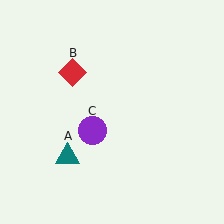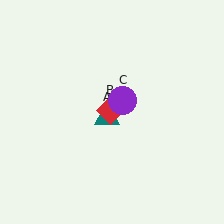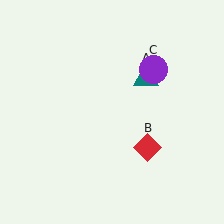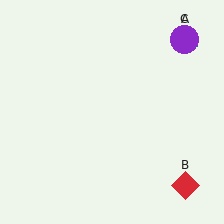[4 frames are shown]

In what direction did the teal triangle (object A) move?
The teal triangle (object A) moved up and to the right.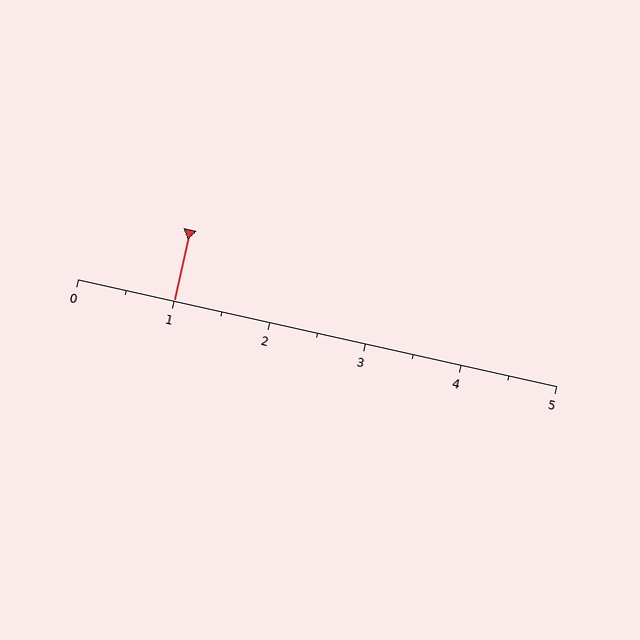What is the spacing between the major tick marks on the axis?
The major ticks are spaced 1 apart.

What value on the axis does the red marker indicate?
The marker indicates approximately 1.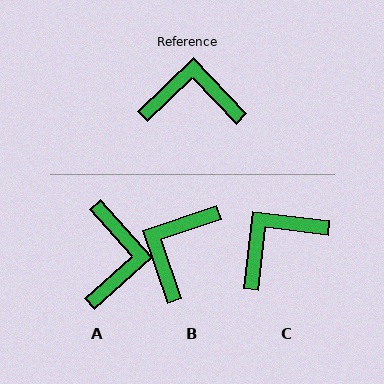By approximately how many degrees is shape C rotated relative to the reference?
Approximately 39 degrees counter-clockwise.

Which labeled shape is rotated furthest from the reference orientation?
A, about 92 degrees away.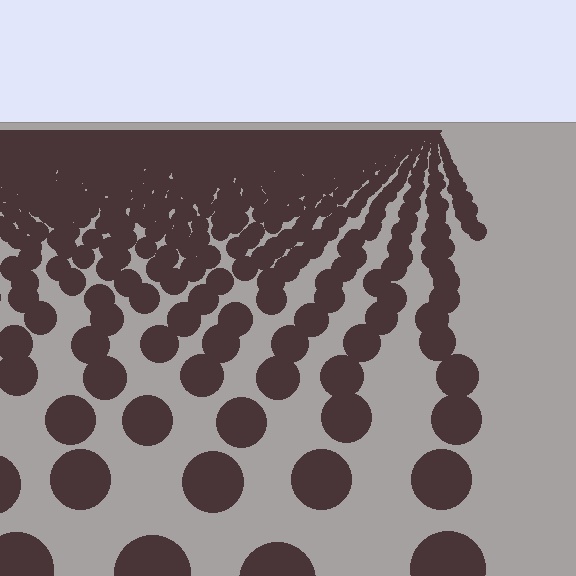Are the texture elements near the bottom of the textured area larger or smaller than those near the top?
Larger. Near the bottom, elements are closer to the viewer and appear at a bigger on-screen size.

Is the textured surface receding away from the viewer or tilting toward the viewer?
The surface is receding away from the viewer. Texture elements get smaller and denser toward the top.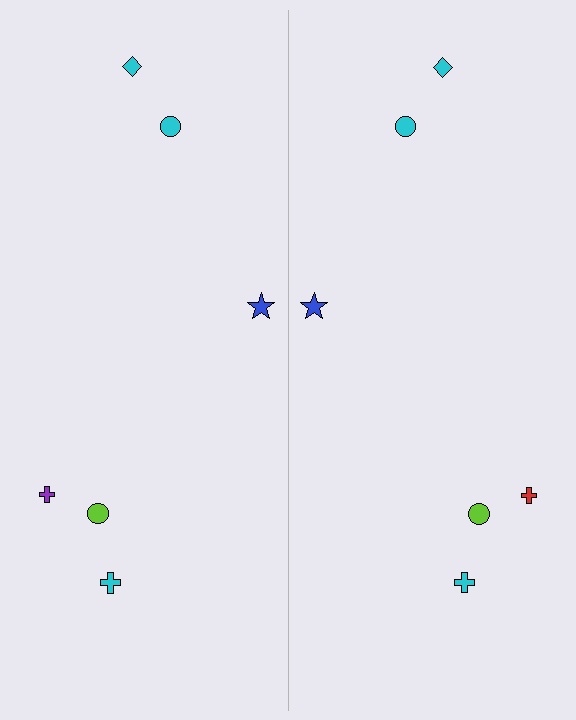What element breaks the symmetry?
The red cross on the right side breaks the symmetry — its mirror counterpart is purple.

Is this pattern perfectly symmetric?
No, the pattern is not perfectly symmetric. The red cross on the right side breaks the symmetry — its mirror counterpart is purple.